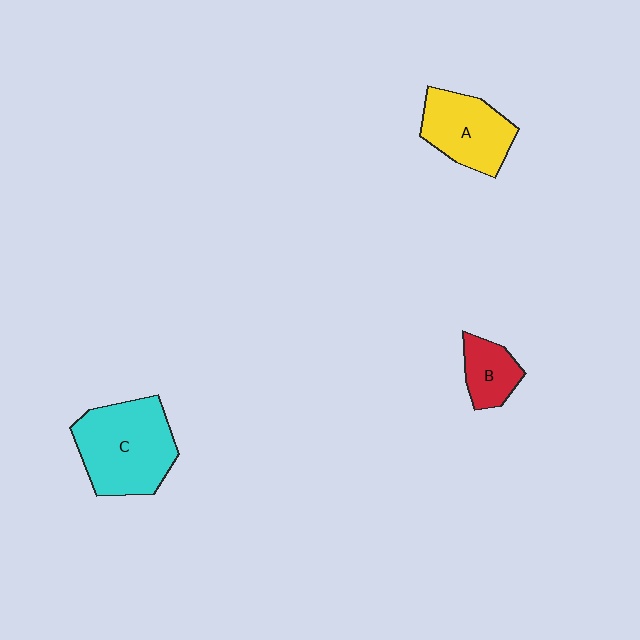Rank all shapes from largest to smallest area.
From largest to smallest: C (cyan), A (yellow), B (red).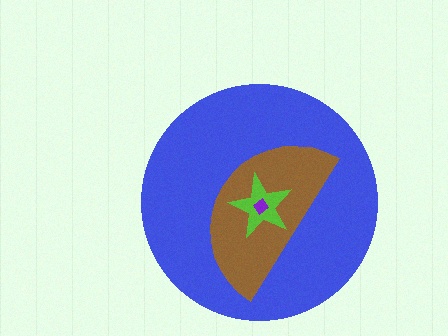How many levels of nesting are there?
4.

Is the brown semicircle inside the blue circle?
Yes.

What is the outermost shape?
The blue circle.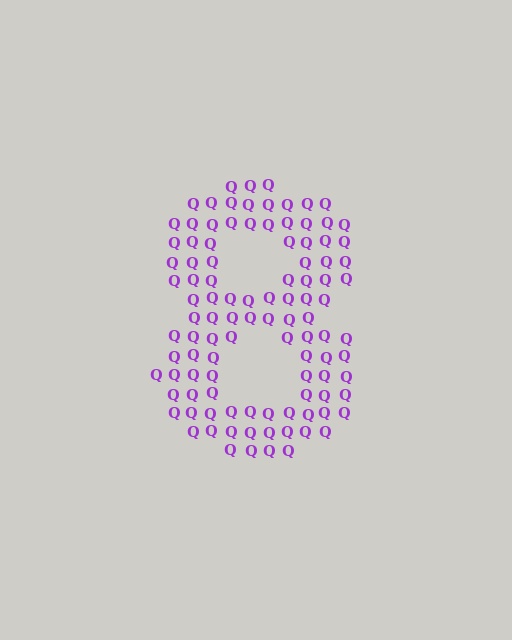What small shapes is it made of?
It is made of small letter Q's.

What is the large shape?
The large shape is the digit 8.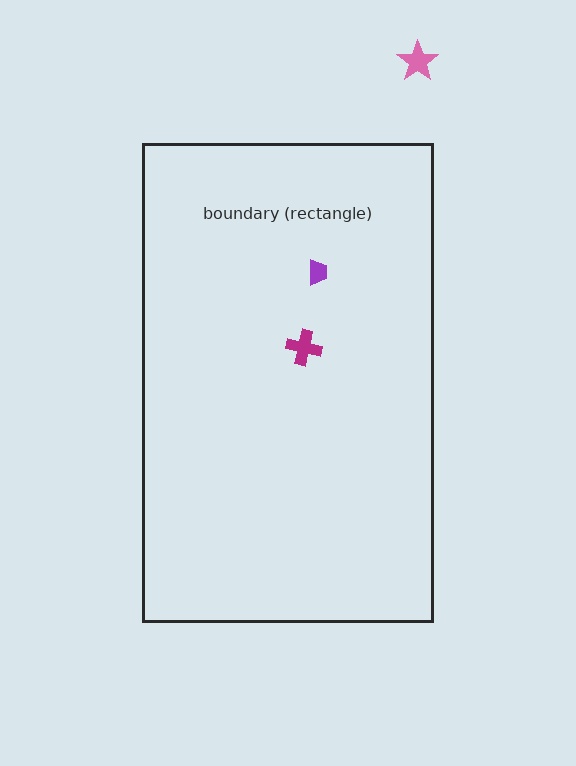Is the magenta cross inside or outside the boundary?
Inside.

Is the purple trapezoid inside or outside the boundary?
Inside.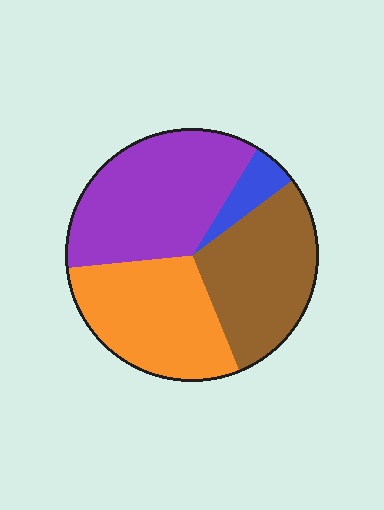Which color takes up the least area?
Blue, at roughly 5%.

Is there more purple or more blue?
Purple.